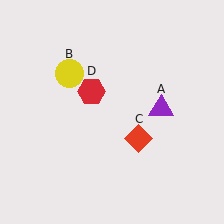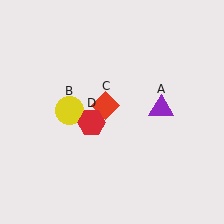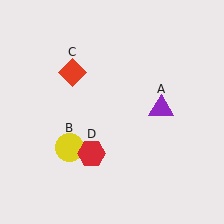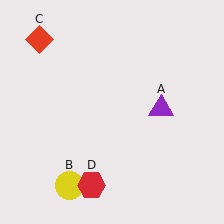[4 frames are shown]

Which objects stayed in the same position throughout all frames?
Purple triangle (object A) remained stationary.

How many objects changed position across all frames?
3 objects changed position: yellow circle (object B), red diamond (object C), red hexagon (object D).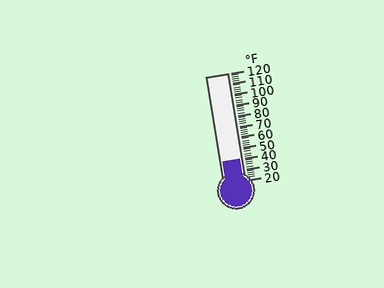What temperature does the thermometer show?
The thermometer shows approximately 40°F.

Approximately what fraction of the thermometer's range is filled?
The thermometer is filled to approximately 20% of its range.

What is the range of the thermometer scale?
The thermometer scale ranges from 20°F to 120°F.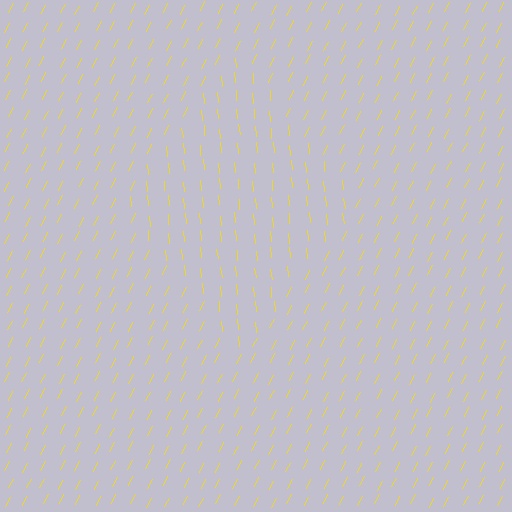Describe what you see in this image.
The image is filled with small yellow line segments. A diamond region in the image has lines oriented differently from the surrounding lines, creating a visible texture boundary.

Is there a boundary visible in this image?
Yes, there is a texture boundary formed by a change in line orientation.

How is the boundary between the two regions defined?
The boundary is defined purely by a change in line orientation (approximately 32 degrees difference). All lines are the same color and thickness.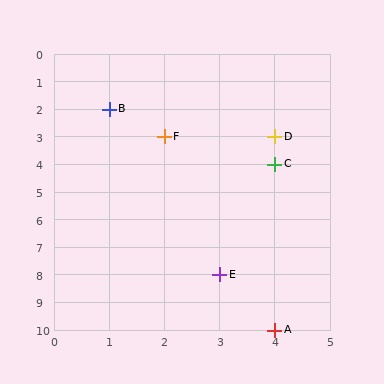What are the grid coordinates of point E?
Point E is at grid coordinates (3, 8).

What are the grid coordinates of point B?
Point B is at grid coordinates (1, 2).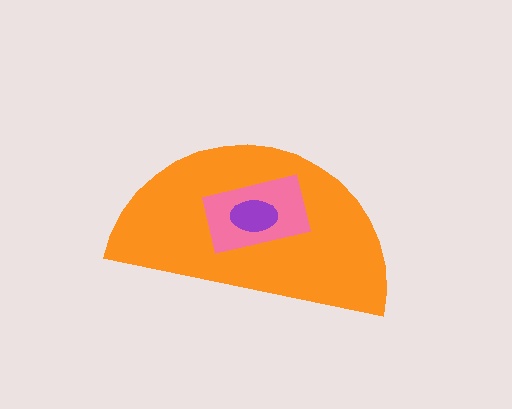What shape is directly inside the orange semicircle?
The pink rectangle.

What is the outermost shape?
The orange semicircle.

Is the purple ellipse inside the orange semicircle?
Yes.